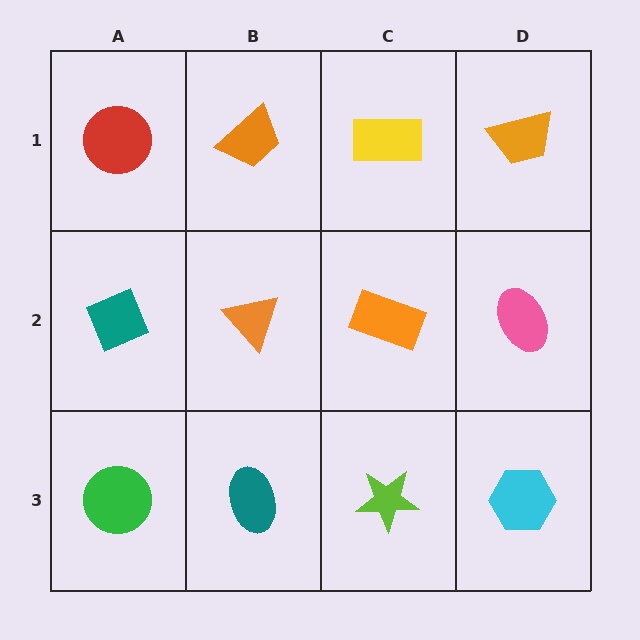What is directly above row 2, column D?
An orange trapezoid.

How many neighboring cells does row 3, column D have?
2.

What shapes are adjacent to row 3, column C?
An orange rectangle (row 2, column C), a teal ellipse (row 3, column B), a cyan hexagon (row 3, column D).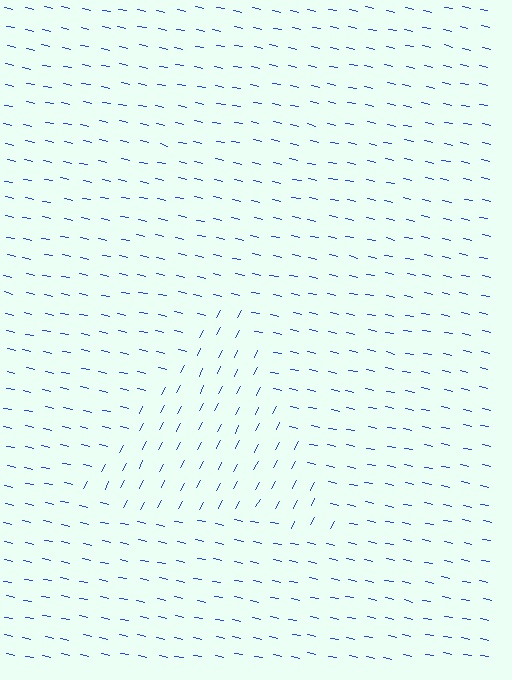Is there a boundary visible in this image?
Yes, there is a texture boundary formed by a change in line orientation.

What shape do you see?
I see a triangle.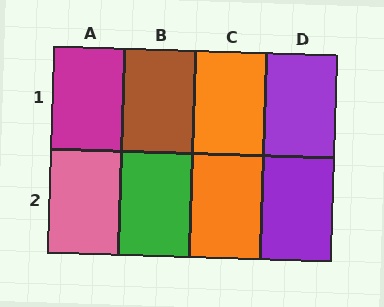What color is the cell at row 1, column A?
Magenta.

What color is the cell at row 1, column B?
Brown.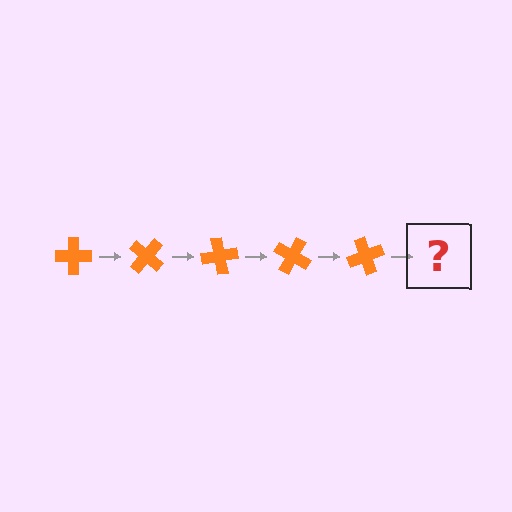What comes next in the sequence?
The next element should be an orange cross rotated 200 degrees.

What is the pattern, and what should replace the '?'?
The pattern is that the cross rotates 40 degrees each step. The '?' should be an orange cross rotated 200 degrees.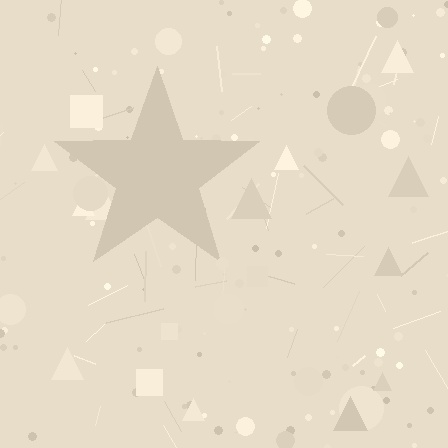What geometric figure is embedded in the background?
A star is embedded in the background.